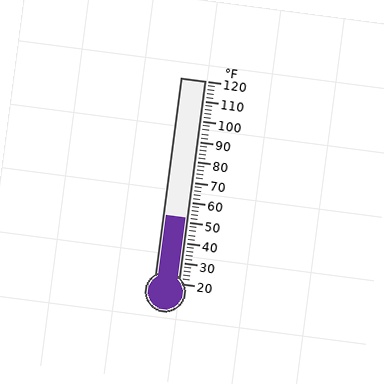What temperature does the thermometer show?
The thermometer shows approximately 52°F.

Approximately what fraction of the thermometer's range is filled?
The thermometer is filled to approximately 30% of its range.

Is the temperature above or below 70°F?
The temperature is below 70°F.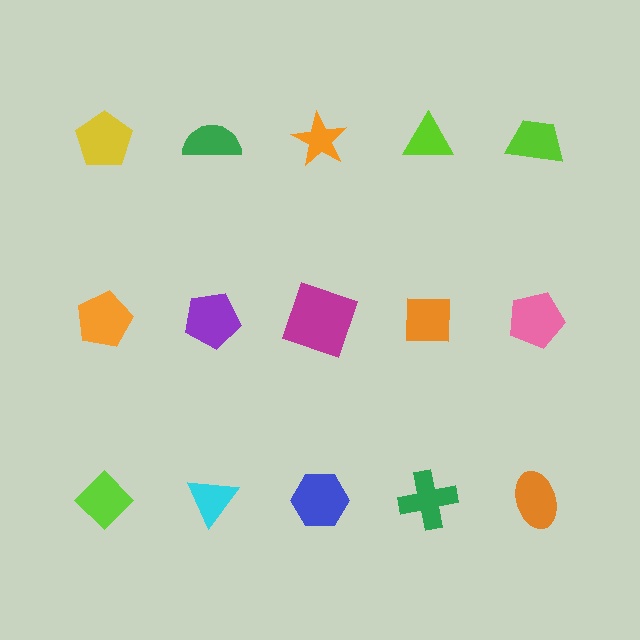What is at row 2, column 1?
An orange pentagon.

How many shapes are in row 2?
5 shapes.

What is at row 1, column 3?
An orange star.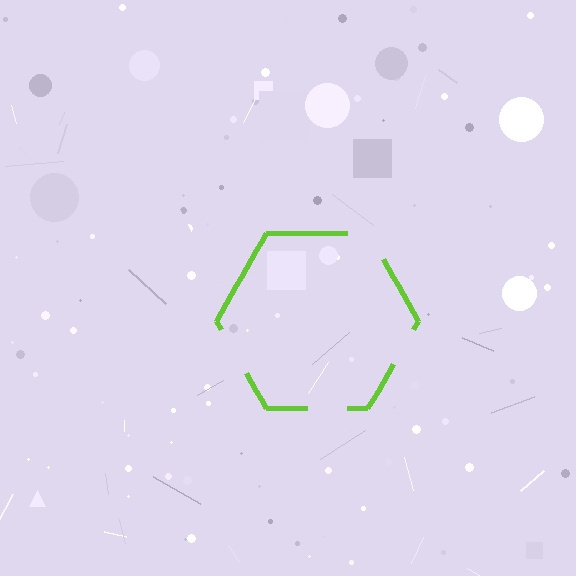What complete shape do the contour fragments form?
The contour fragments form a hexagon.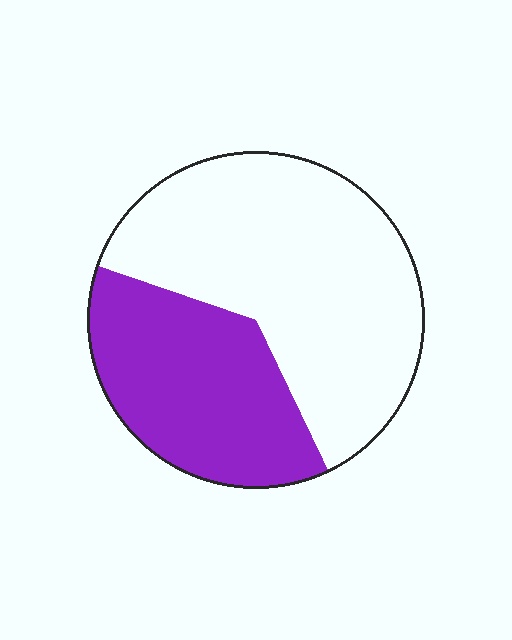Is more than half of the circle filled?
No.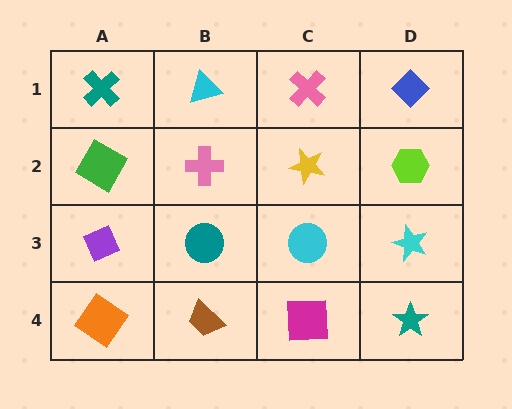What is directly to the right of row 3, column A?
A teal circle.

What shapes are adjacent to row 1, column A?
A green diamond (row 2, column A), a cyan triangle (row 1, column B).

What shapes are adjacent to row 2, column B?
A cyan triangle (row 1, column B), a teal circle (row 3, column B), a green diamond (row 2, column A), a yellow star (row 2, column C).